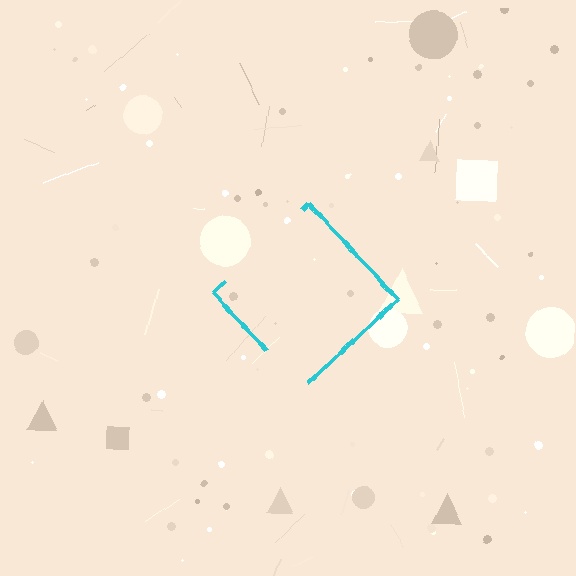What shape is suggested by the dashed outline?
The dashed outline suggests a diamond.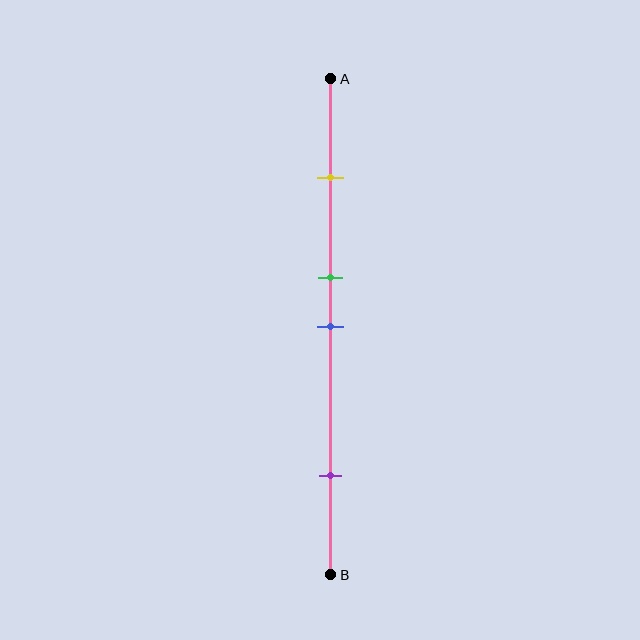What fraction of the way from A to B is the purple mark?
The purple mark is approximately 80% (0.8) of the way from A to B.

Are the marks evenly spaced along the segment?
No, the marks are not evenly spaced.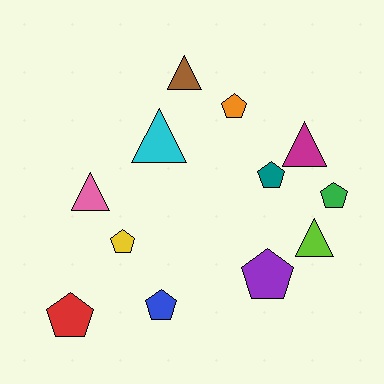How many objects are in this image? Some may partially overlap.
There are 12 objects.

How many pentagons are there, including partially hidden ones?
There are 7 pentagons.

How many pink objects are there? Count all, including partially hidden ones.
There is 1 pink object.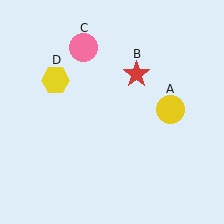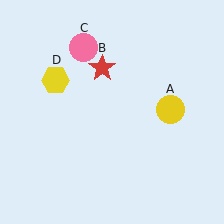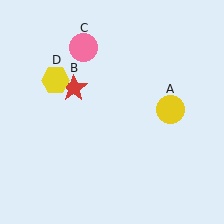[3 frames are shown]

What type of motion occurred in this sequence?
The red star (object B) rotated counterclockwise around the center of the scene.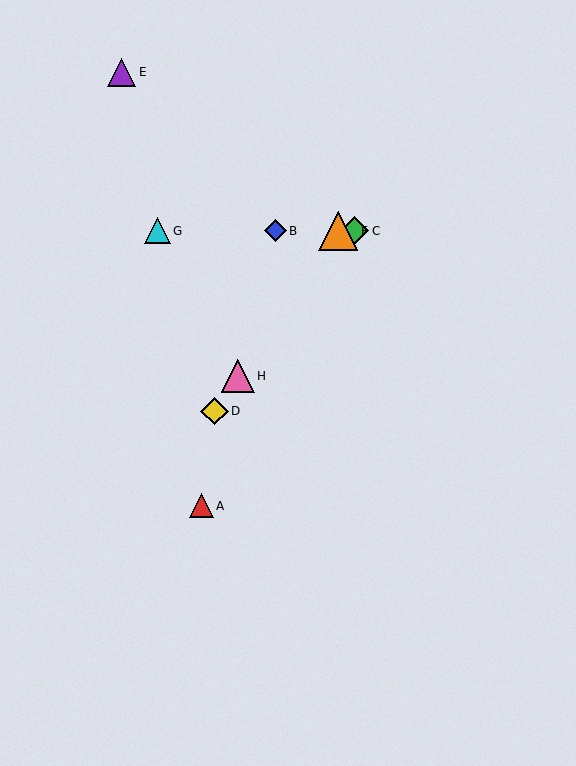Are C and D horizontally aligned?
No, C is at y≈231 and D is at y≈411.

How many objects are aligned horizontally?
4 objects (B, C, F, G) are aligned horizontally.